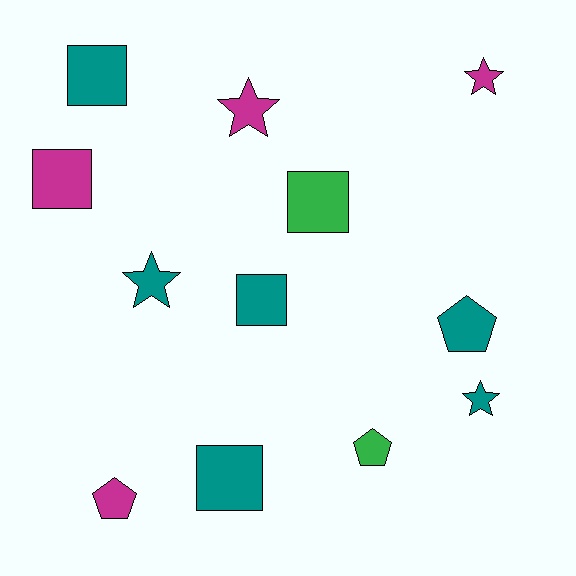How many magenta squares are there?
There is 1 magenta square.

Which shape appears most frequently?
Square, with 5 objects.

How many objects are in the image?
There are 12 objects.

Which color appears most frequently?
Teal, with 6 objects.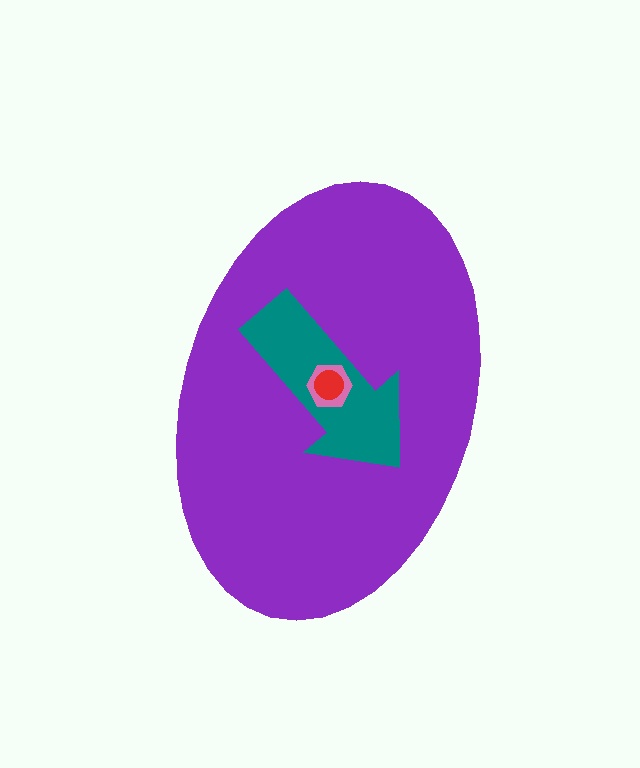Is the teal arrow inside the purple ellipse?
Yes.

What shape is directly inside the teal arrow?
The pink hexagon.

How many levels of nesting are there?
4.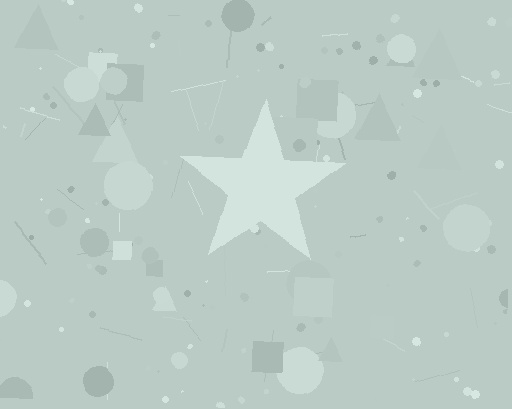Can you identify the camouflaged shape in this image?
The camouflaged shape is a star.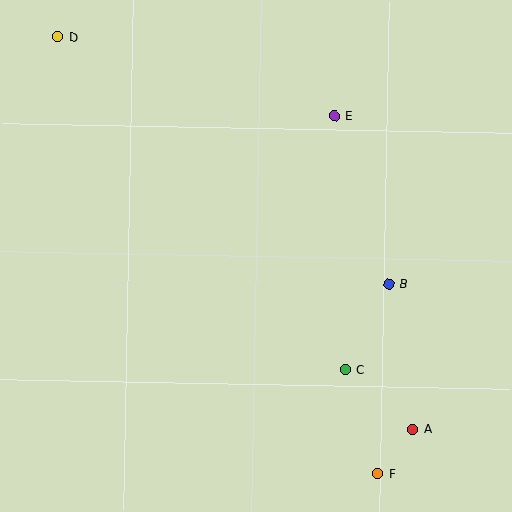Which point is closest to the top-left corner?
Point D is closest to the top-left corner.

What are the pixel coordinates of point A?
Point A is at (413, 429).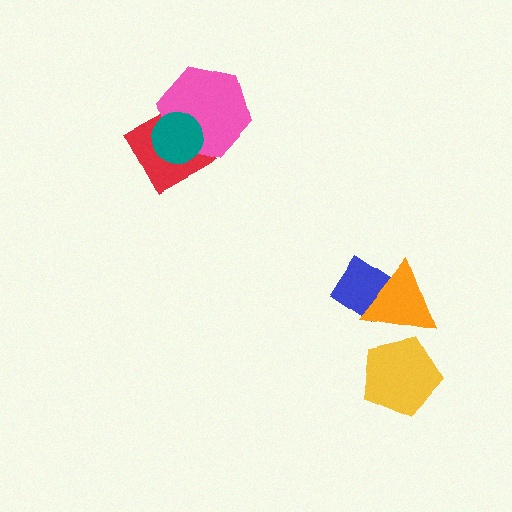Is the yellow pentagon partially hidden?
Yes, it is partially covered by another shape.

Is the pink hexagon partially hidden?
Yes, it is partially covered by another shape.